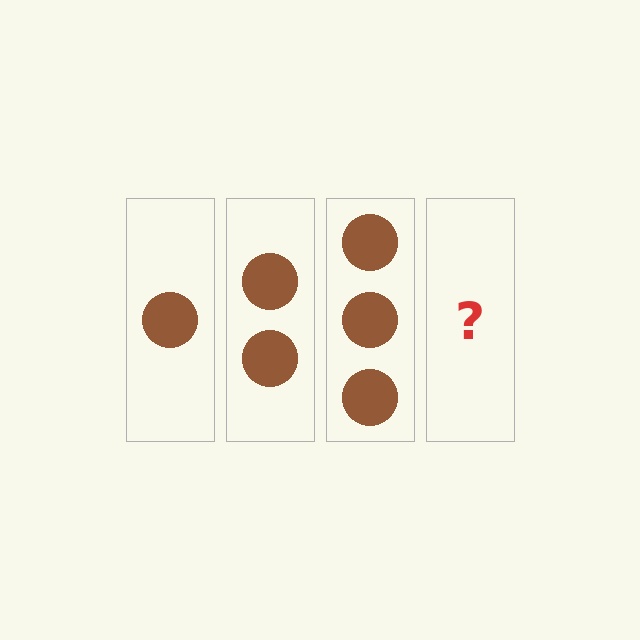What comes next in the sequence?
The next element should be 4 circles.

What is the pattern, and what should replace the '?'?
The pattern is that each step adds one more circle. The '?' should be 4 circles.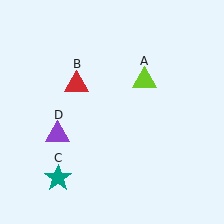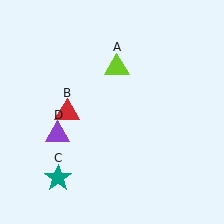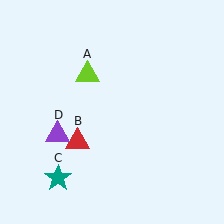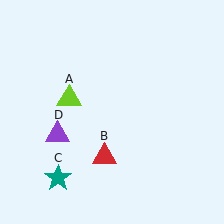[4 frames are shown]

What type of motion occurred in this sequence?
The lime triangle (object A), red triangle (object B) rotated counterclockwise around the center of the scene.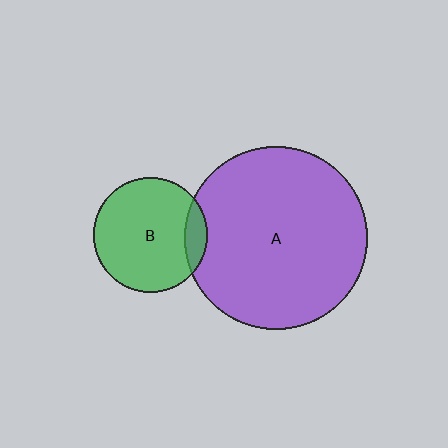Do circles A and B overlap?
Yes.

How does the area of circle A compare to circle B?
Approximately 2.5 times.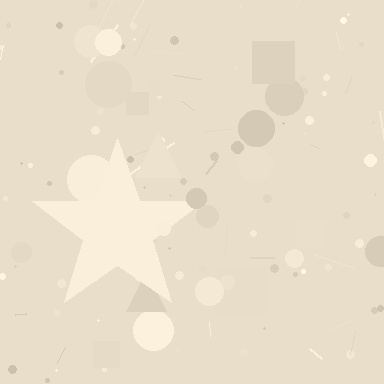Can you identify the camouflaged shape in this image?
The camouflaged shape is a star.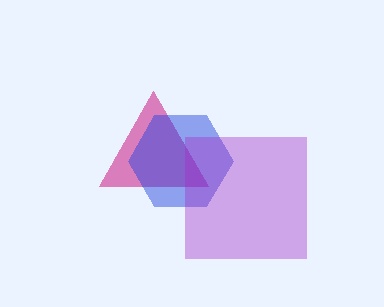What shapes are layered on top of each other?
The layered shapes are: a magenta triangle, a blue hexagon, a purple square.